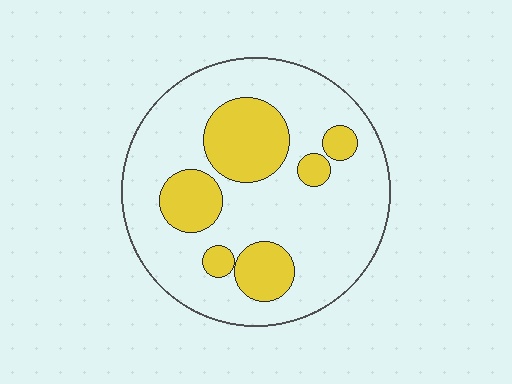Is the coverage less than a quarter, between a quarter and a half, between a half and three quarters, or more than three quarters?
Between a quarter and a half.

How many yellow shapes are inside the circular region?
6.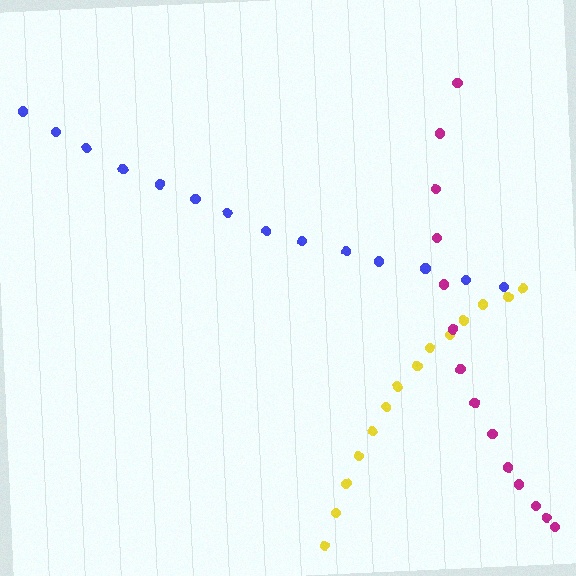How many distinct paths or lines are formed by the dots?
There are 3 distinct paths.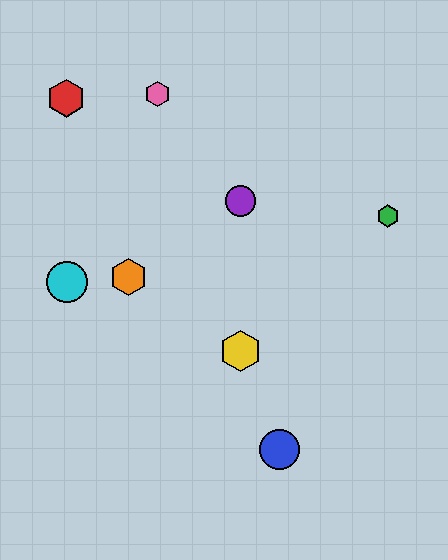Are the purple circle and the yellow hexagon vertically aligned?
Yes, both are at x≈240.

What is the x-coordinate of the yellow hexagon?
The yellow hexagon is at x≈240.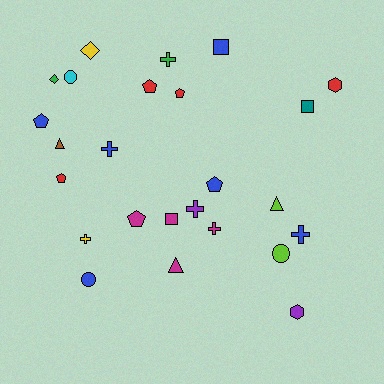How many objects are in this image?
There are 25 objects.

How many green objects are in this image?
There are 2 green objects.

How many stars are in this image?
There are no stars.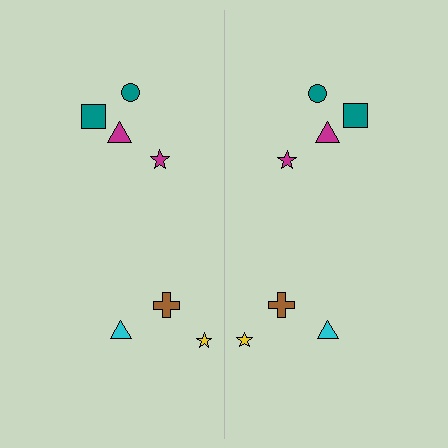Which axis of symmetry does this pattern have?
The pattern has a vertical axis of symmetry running through the center of the image.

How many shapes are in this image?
There are 14 shapes in this image.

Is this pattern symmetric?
Yes, this pattern has bilateral (reflection) symmetry.